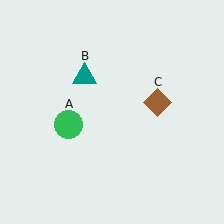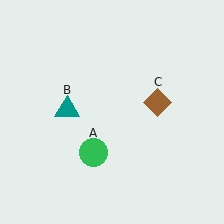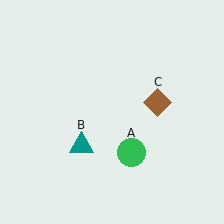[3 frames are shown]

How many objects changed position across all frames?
2 objects changed position: green circle (object A), teal triangle (object B).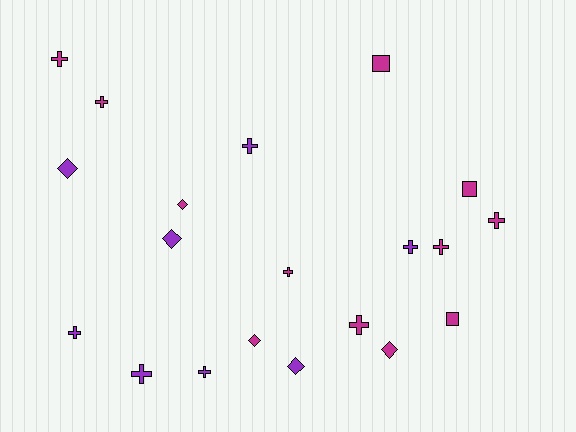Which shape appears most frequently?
Cross, with 11 objects.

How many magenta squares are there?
There are 3 magenta squares.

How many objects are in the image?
There are 20 objects.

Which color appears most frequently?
Magenta, with 12 objects.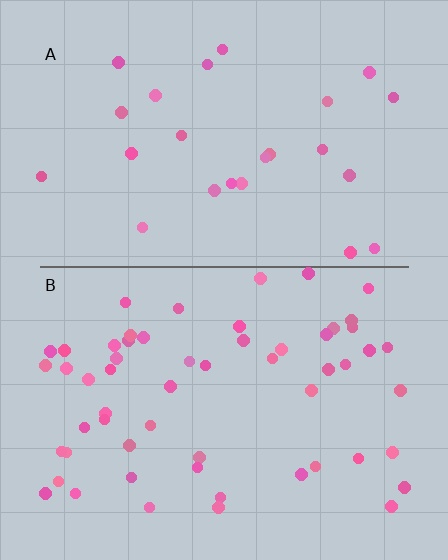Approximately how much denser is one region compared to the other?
Approximately 2.3× — region B over region A.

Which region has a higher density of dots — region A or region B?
B (the bottom).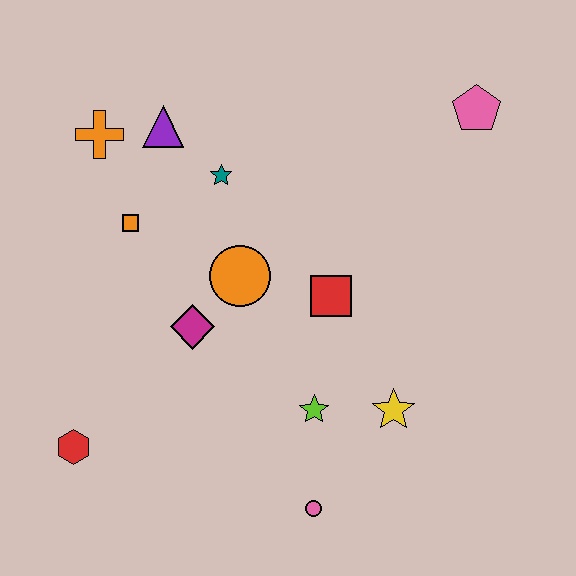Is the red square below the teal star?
Yes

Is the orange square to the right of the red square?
No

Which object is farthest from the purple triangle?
The pink circle is farthest from the purple triangle.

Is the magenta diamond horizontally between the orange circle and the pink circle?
No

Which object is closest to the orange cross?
The purple triangle is closest to the orange cross.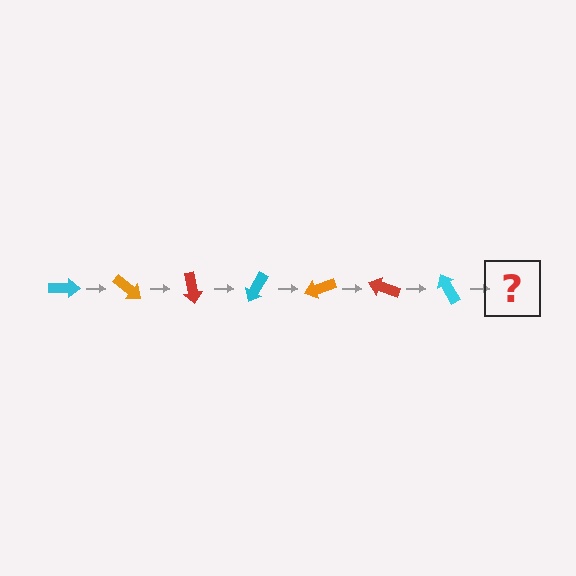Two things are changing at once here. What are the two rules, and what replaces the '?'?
The two rules are that it rotates 40 degrees each step and the color cycles through cyan, orange, and red. The '?' should be an orange arrow, rotated 280 degrees from the start.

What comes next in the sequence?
The next element should be an orange arrow, rotated 280 degrees from the start.